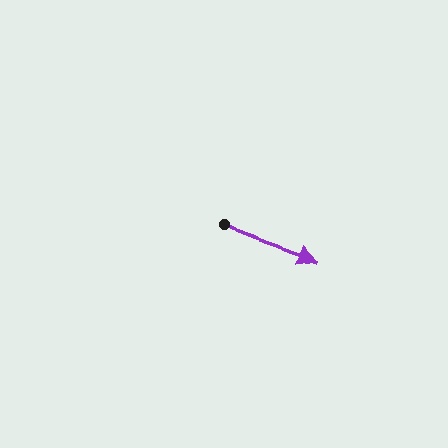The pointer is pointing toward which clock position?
Roughly 4 o'clock.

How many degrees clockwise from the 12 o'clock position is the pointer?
Approximately 110 degrees.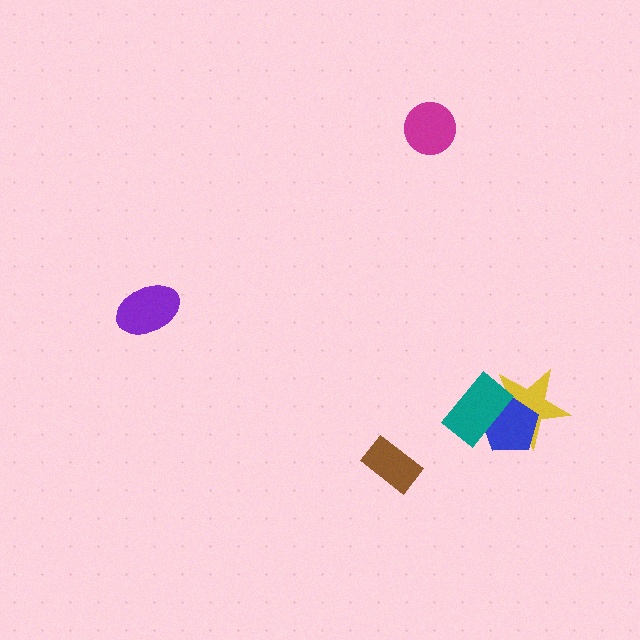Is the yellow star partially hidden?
Yes, it is partially covered by another shape.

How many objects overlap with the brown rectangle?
0 objects overlap with the brown rectangle.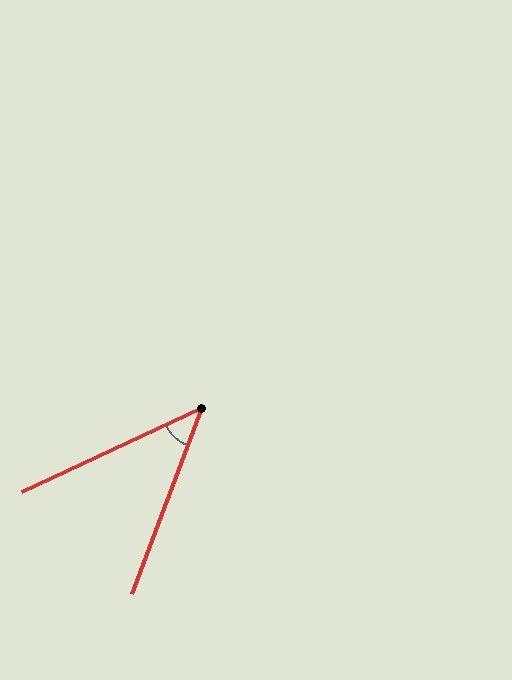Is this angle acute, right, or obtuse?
It is acute.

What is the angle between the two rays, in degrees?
Approximately 44 degrees.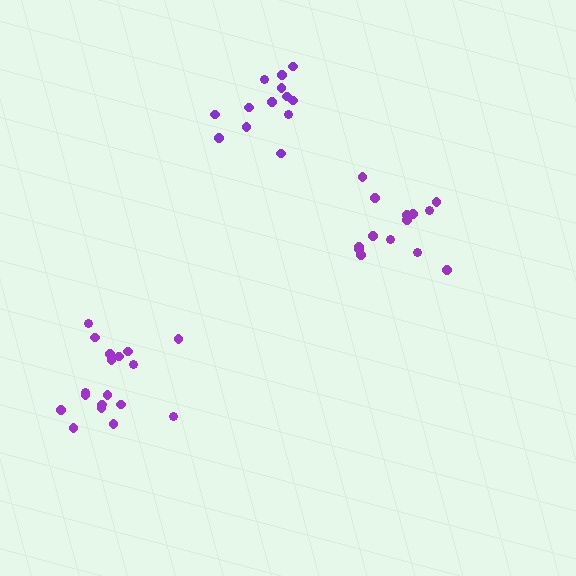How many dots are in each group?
Group 1: 14 dots, Group 2: 13 dots, Group 3: 18 dots (45 total).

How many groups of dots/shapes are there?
There are 3 groups.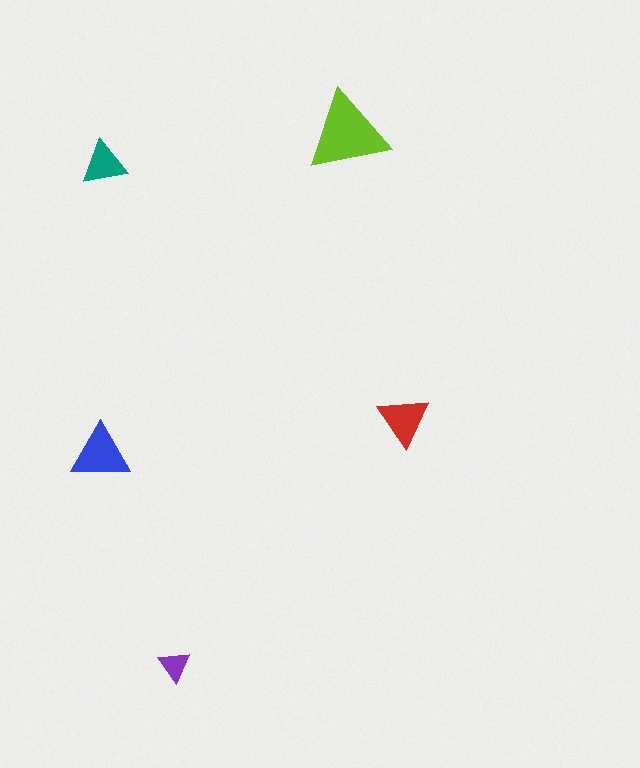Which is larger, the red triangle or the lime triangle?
The lime one.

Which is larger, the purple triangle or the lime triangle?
The lime one.